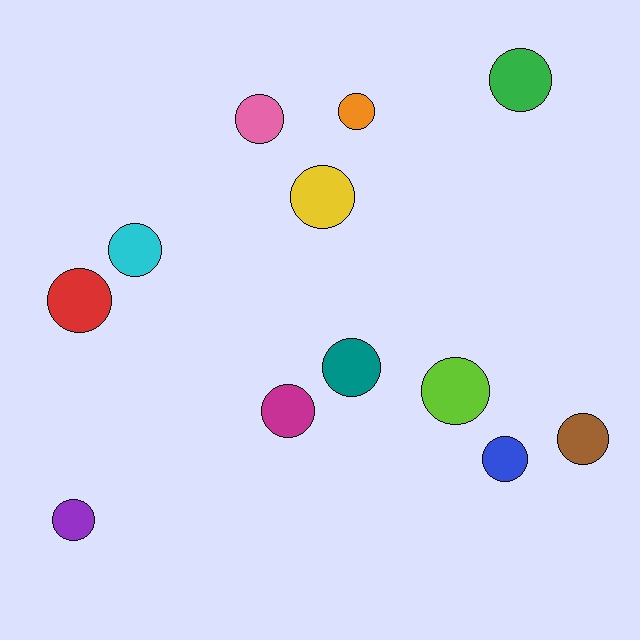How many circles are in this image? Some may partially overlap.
There are 12 circles.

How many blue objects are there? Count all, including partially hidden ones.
There is 1 blue object.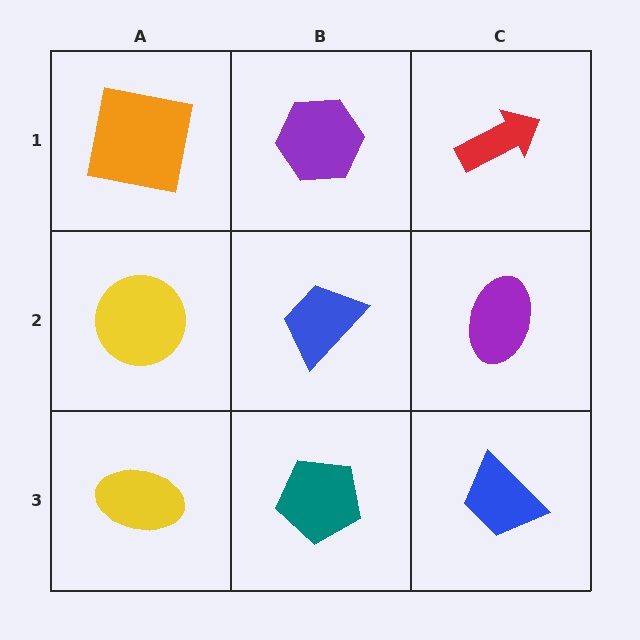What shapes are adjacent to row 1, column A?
A yellow circle (row 2, column A), a purple hexagon (row 1, column B).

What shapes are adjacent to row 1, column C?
A purple ellipse (row 2, column C), a purple hexagon (row 1, column B).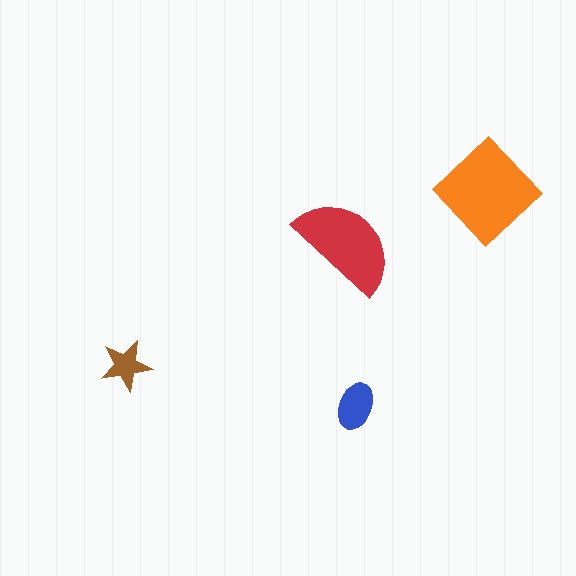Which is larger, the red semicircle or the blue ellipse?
The red semicircle.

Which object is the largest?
The orange diamond.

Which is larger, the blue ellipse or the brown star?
The blue ellipse.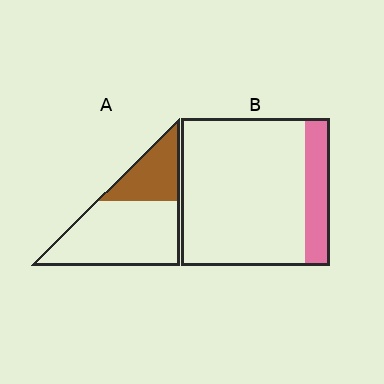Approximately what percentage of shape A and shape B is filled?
A is approximately 30% and B is approximately 15%.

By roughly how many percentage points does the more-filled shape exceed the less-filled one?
By roughly 15 percentage points (A over B).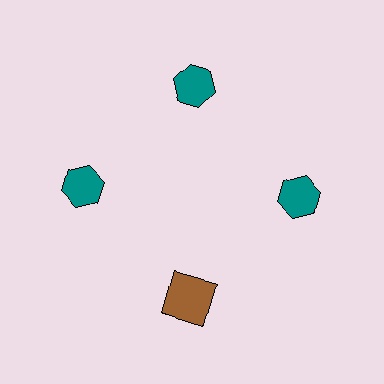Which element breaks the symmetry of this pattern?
The brown square at roughly the 6 o'clock position breaks the symmetry. All other shapes are teal hexagons.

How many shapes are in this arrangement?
There are 4 shapes arranged in a ring pattern.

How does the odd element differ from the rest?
It differs in both color (brown instead of teal) and shape (square instead of hexagon).